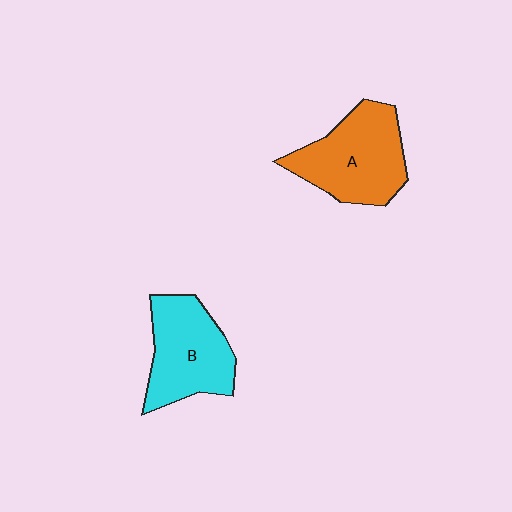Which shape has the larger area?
Shape A (orange).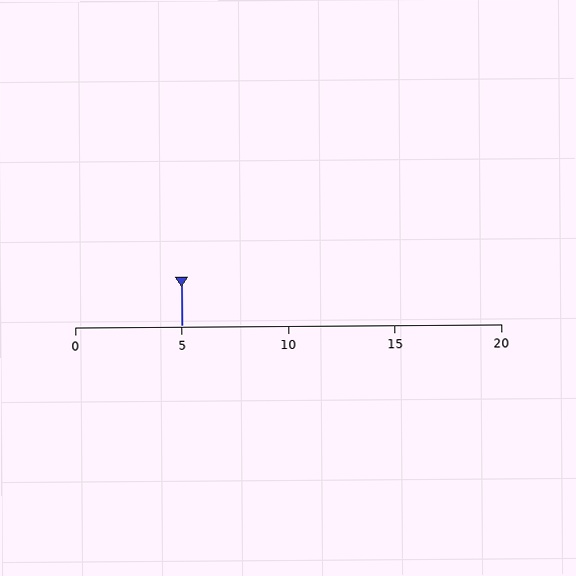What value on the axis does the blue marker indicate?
The marker indicates approximately 5.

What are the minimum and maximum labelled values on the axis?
The axis runs from 0 to 20.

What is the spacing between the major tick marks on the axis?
The major ticks are spaced 5 apart.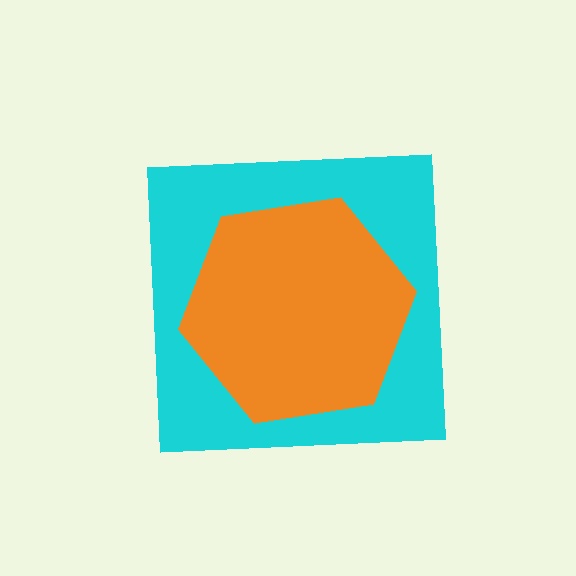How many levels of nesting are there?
2.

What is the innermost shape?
The orange hexagon.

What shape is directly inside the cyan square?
The orange hexagon.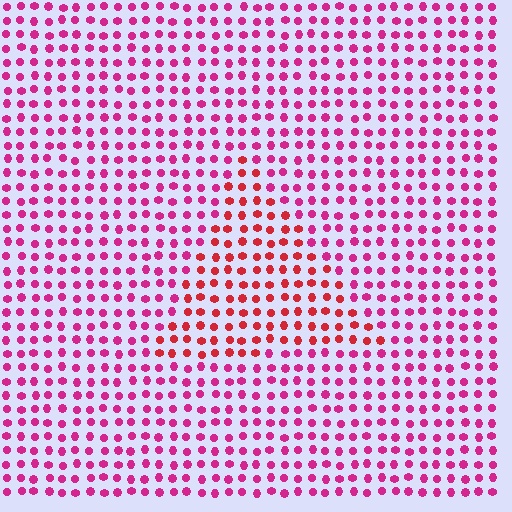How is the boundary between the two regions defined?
The boundary is defined purely by a slight shift in hue (about 30 degrees). Spacing, size, and orientation are identical on both sides.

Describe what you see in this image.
The image is filled with small magenta elements in a uniform arrangement. A triangle-shaped region is visible where the elements are tinted to a slightly different hue, forming a subtle color boundary.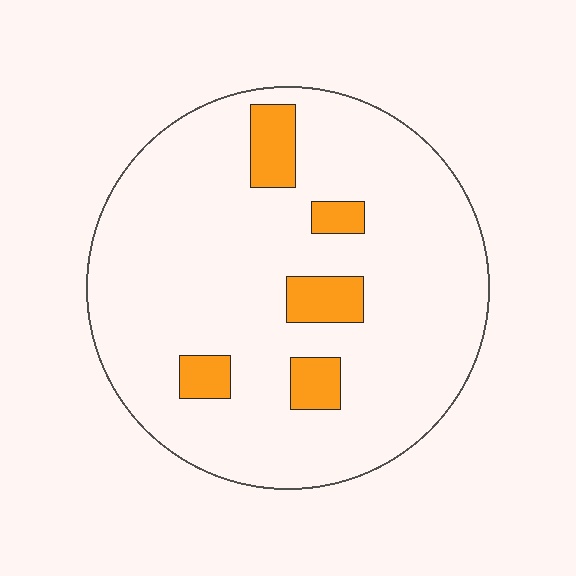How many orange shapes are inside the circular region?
5.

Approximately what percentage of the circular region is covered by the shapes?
Approximately 10%.